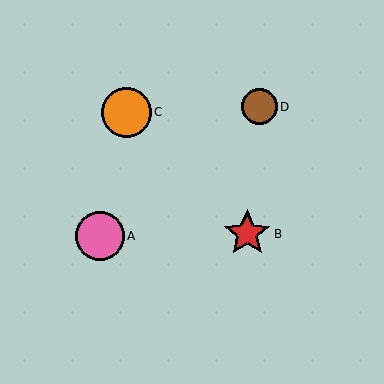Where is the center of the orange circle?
The center of the orange circle is at (126, 112).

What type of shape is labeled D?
Shape D is a brown circle.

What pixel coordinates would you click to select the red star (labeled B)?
Click at (247, 234) to select the red star B.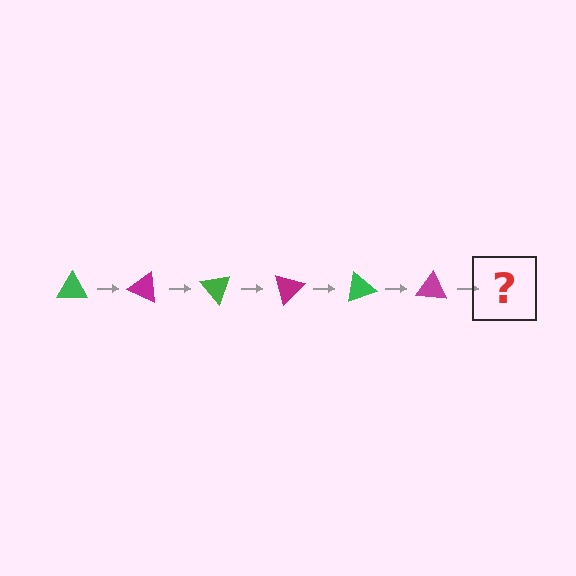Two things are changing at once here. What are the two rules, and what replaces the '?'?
The two rules are that it rotates 25 degrees each step and the color cycles through green and magenta. The '?' should be a green triangle, rotated 150 degrees from the start.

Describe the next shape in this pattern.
It should be a green triangle, rotated 150 degrees from the start.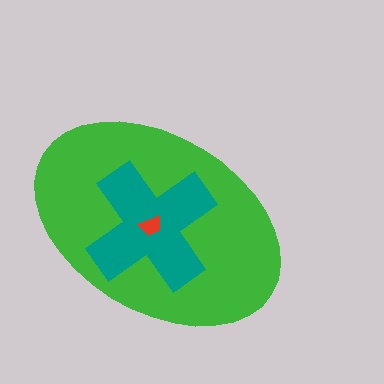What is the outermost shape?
The green ellipse.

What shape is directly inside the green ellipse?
The teal cross.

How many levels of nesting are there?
3.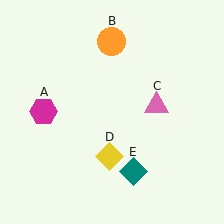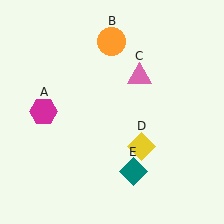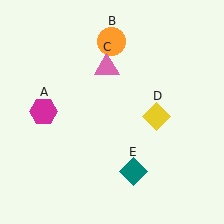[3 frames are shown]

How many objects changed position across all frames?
2 objects changed position: pink triangle (object C), yellow diamond (object D).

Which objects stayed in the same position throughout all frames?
Magenta hexagon (object A) and orange circle (object B) and teal diamond (object E) remained stationary.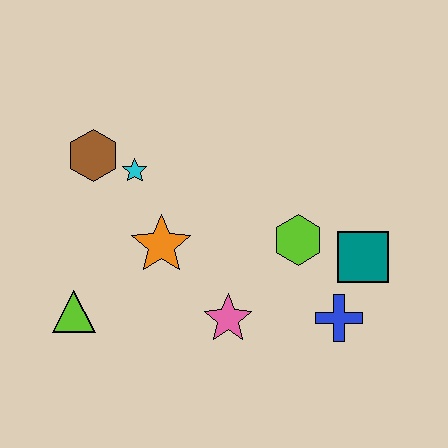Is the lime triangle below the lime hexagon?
Yes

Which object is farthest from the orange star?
The teal square is farthest from the orange star.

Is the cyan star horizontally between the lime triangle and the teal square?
Yes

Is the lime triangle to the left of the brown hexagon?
Yes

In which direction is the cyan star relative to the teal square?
The cyan star is to the left of the teal square.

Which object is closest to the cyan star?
The brown hexagon is closest to the cyan star.